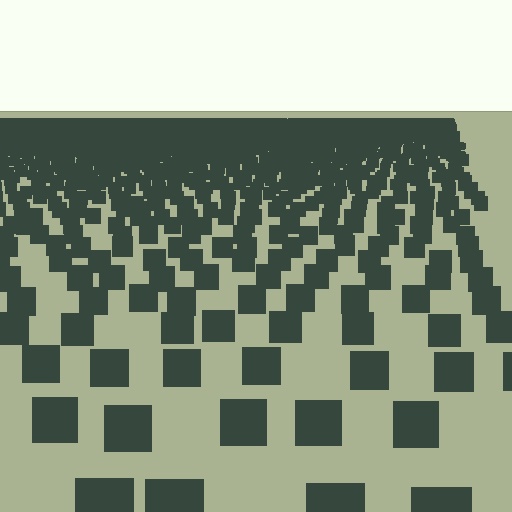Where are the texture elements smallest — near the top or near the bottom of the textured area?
Near the top.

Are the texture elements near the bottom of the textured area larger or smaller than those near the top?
Larger. Near the bottom, elements are closer to the viewer and appear at a bigger on-screen size.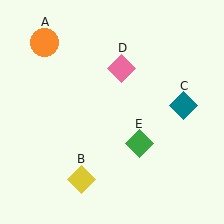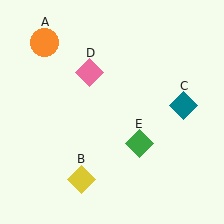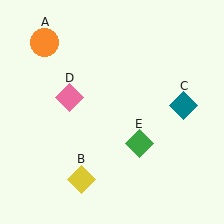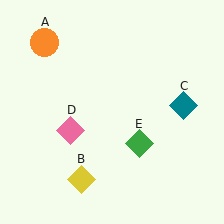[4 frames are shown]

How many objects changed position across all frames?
1 object changed position: pink diamond (object D).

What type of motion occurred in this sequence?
The pink diamond (object D) rotated counterclockwise around the center of the scene.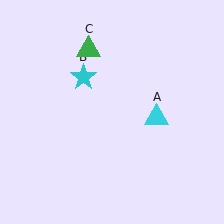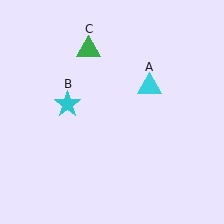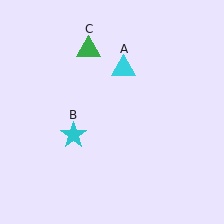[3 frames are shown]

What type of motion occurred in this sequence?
The cyan triangle (object A), cyan star (object B) rotated counterclockwise around the center of the scene.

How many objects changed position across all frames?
2 objects changed position: cyan triangle (object A), cyan star (object B).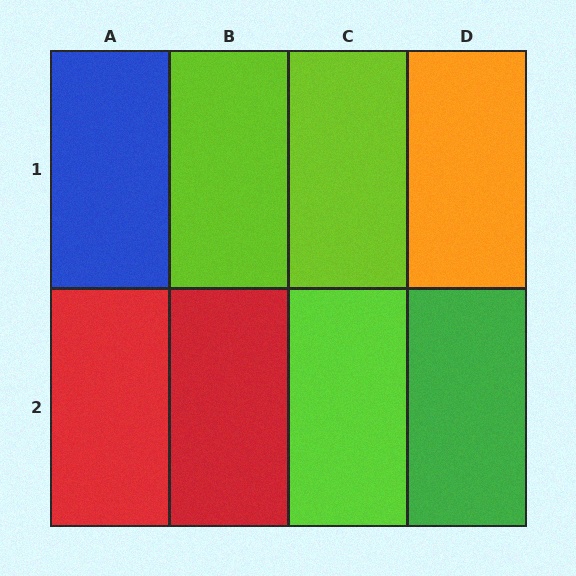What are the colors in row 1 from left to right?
Blue, lime, lime, orange.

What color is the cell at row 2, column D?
Green.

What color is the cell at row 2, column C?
Lime.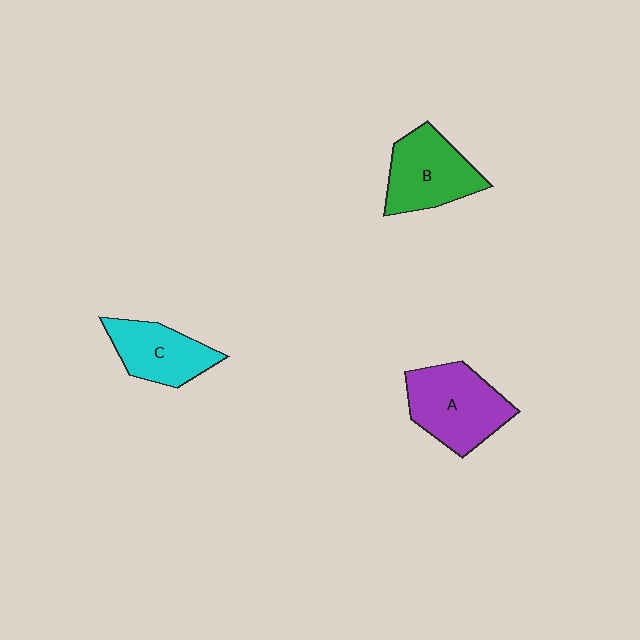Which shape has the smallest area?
Shape C (cyan).